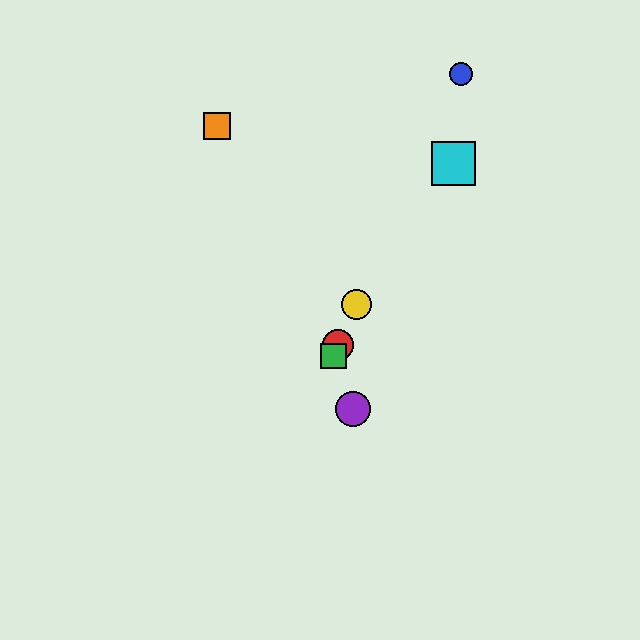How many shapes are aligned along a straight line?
4 shapes (the red circle, the blue circle, the green square, the yellow circle) are aligned along a straight line.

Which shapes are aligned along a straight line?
The red circle, the blue circle, the green square, the yellow circle are aligned along a straight line.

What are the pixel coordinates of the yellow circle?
The yellow circle is at (357, 304).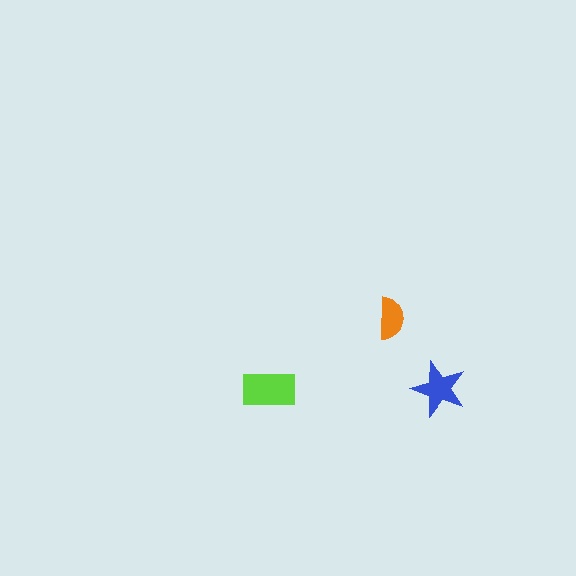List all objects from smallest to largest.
The orange semicircle, the blue star, the lime rectangle.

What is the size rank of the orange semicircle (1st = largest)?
3rd.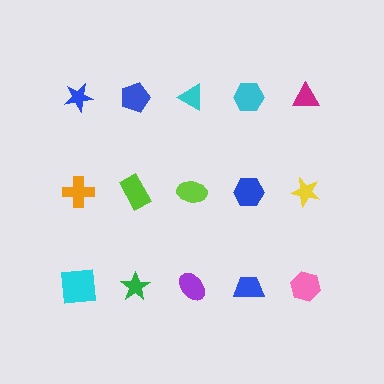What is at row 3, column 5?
A pink hexagon.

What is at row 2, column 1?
An orange cross.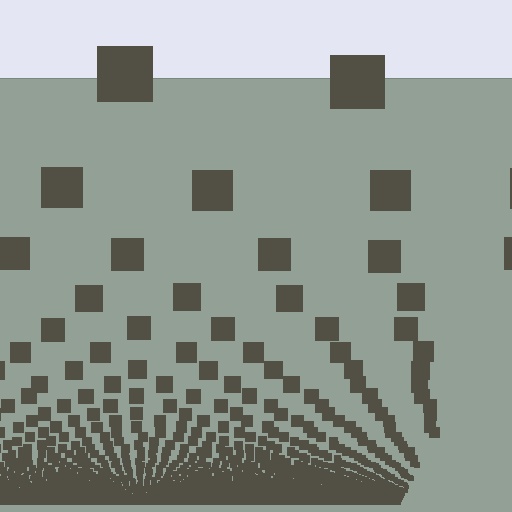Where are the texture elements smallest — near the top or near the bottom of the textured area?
Near the bottom.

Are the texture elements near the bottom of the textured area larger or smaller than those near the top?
Smaller. The gradient is inverted — elements near the bottom are smaller and denser.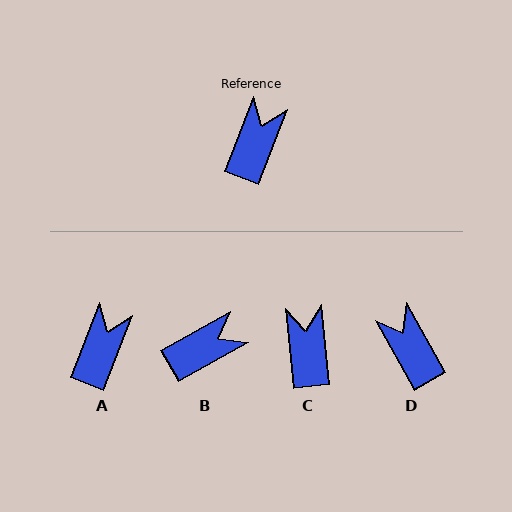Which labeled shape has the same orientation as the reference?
A.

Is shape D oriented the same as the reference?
No, it is off by about 50 degrees.